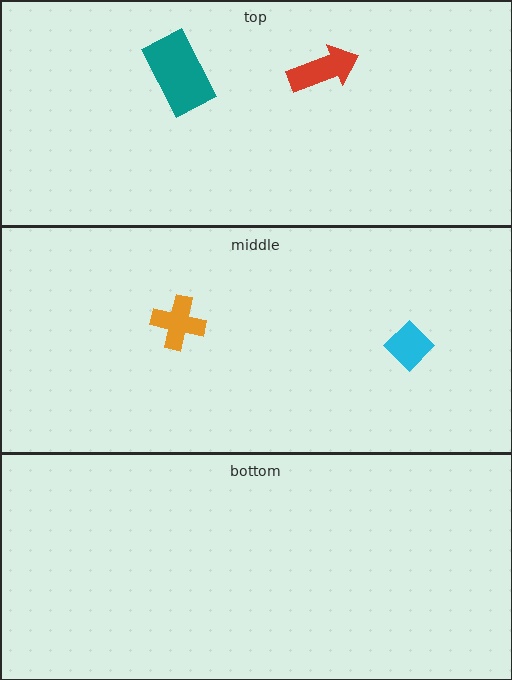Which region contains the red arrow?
The top region.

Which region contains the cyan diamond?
The middle region.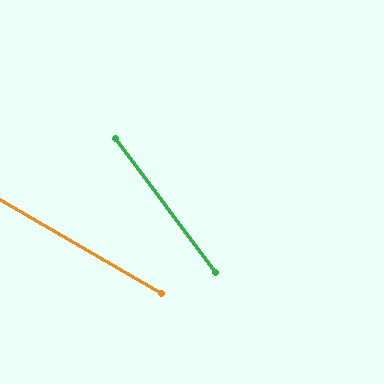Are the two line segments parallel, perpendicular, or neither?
Neither parallel nor perpendicular — they differ by about 23°.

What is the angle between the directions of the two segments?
Approximately 23 degrees.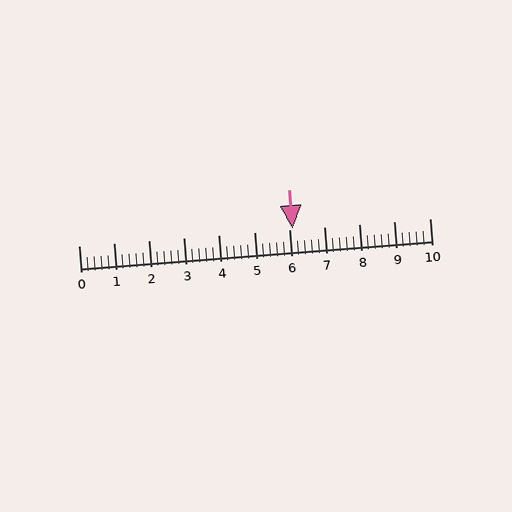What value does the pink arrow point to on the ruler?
The pink arrow points to approximately 6.1.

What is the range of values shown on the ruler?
The ruler shows values from 0 to 10.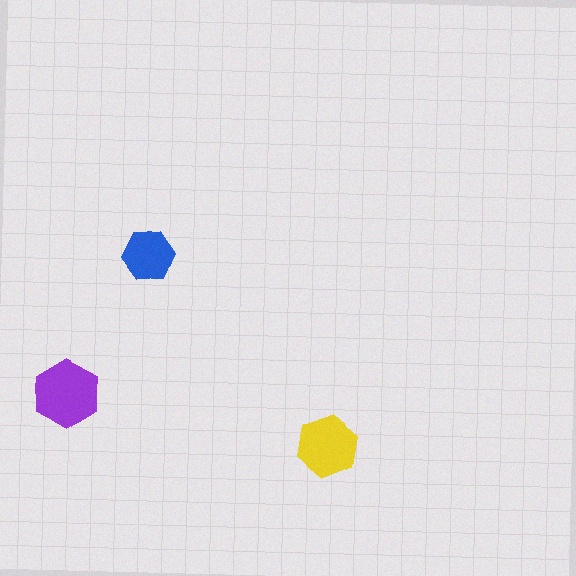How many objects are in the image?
There are 3 objects in the image.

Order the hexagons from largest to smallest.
the purple one, the yellow one, the blue one.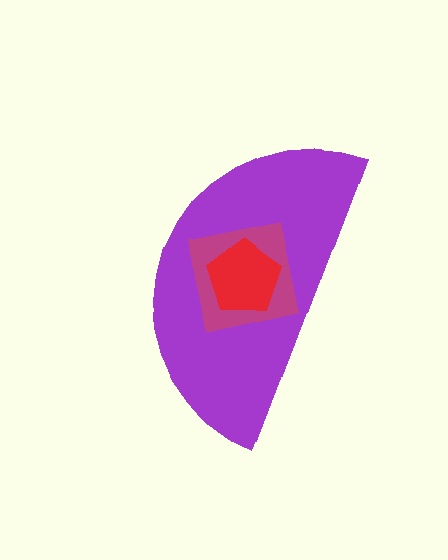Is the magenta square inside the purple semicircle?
Yes.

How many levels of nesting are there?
3.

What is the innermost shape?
The red pentagon.